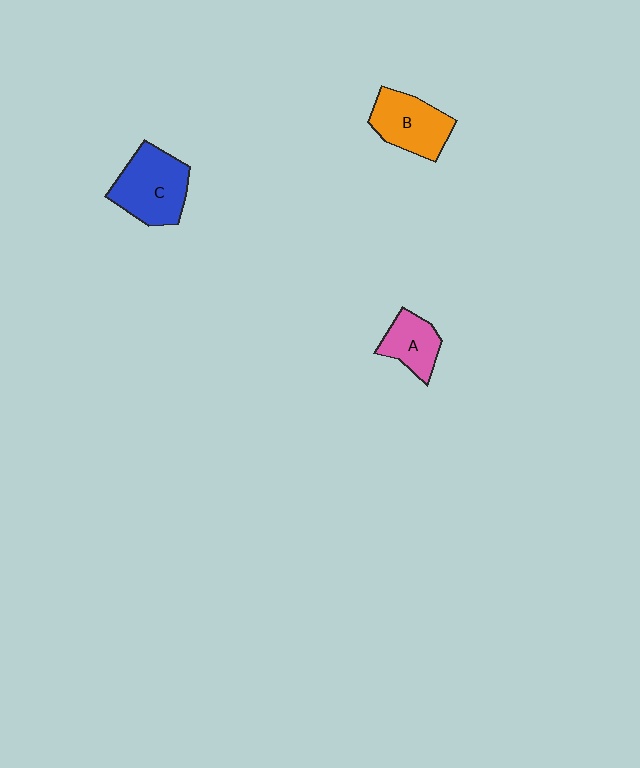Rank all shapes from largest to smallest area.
From largest to smallest: C (blue), B (orange), A (pink).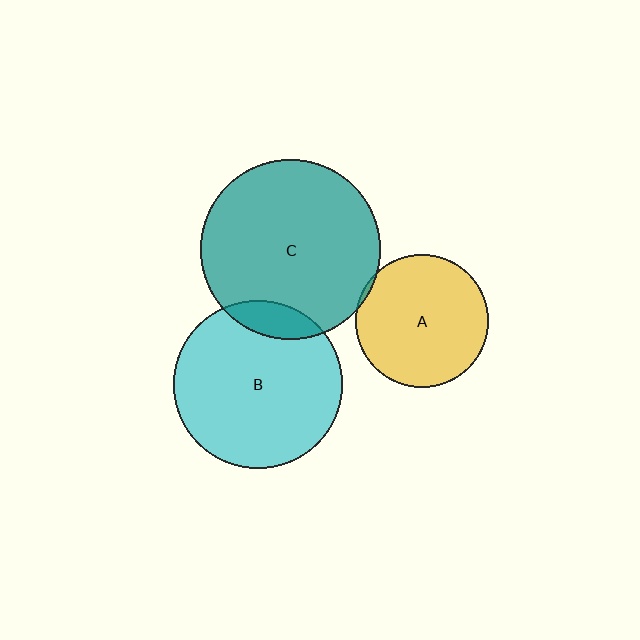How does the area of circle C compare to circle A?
Approximately 1.8 times.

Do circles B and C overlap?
Yes.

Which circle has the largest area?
Circle C (teal).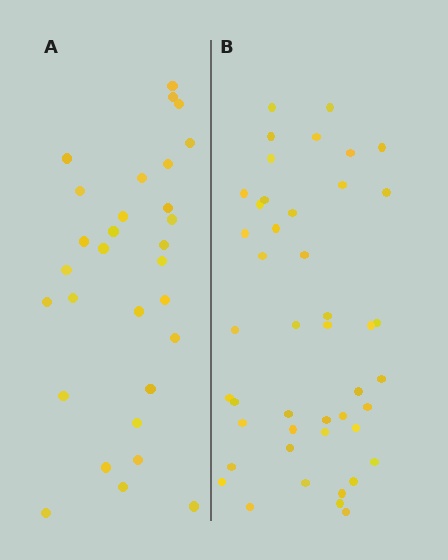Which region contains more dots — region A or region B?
Region B (the right region) has more dots.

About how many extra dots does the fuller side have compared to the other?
Region B has approximately 15 more dots than region A.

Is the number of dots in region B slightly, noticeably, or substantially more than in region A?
Region B has substantially more. The ratio is roughly 1.5 to 1.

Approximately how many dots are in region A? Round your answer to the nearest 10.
About 30 dots.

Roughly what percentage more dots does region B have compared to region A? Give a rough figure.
About 50% more.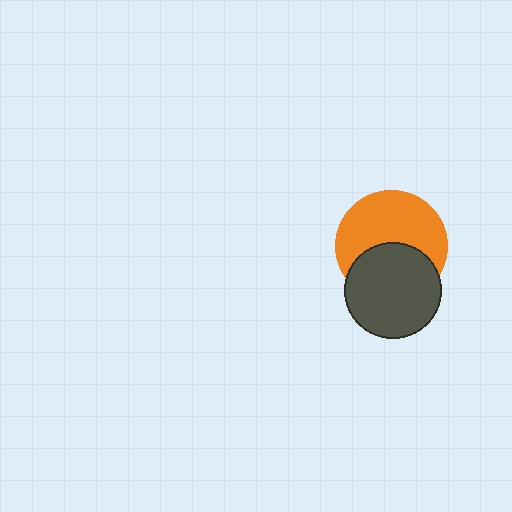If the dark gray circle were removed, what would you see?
You would see the complete orange circle.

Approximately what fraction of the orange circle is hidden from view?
Roughly 41% of the orange circle is hidden behind the dark gray circle.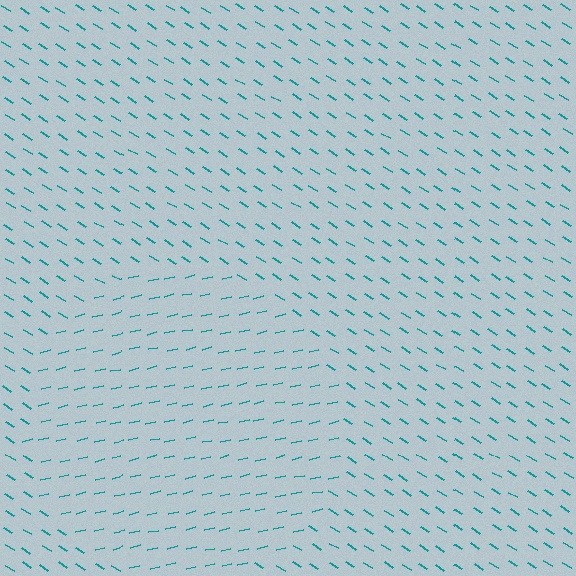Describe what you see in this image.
The image is filled with small teal line segments. A circle region in the image has lines oriented differently from the surrounding lines, creating a visible texture boundary.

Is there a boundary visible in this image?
Yes, there is a texture boundary formed by a change in line orientation.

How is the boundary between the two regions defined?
The boundary is defined purely by a change in line orientation (approximately 45 degrees difference). All lines are the same color and thickness.